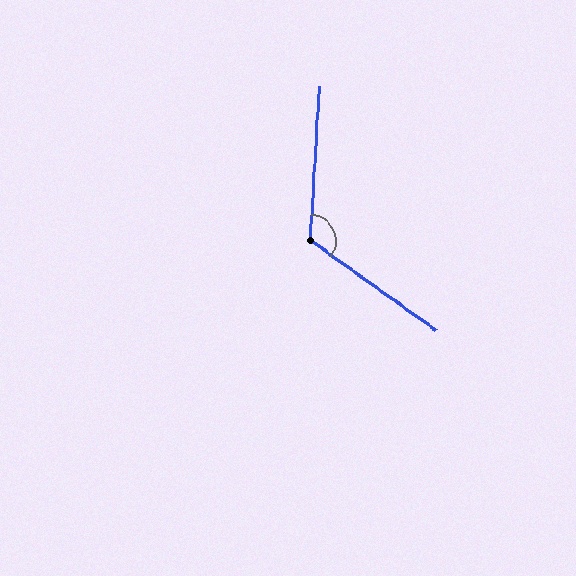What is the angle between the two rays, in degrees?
Approximately 122 degrees.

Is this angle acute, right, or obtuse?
It is obtuse.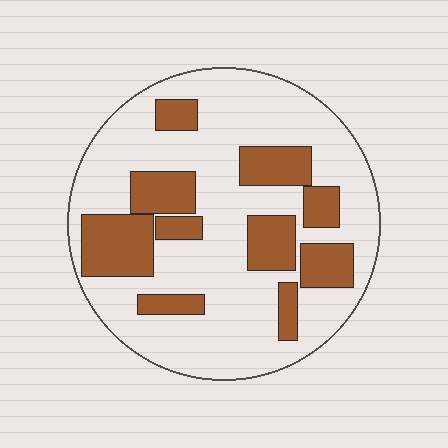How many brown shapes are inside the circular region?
10.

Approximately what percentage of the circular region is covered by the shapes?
Approximately 30%.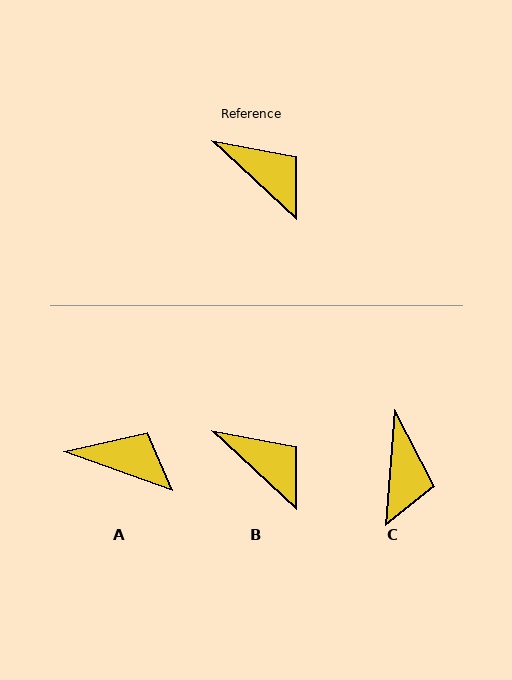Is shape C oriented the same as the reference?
No, it is off by about 52 degrees.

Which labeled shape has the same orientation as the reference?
B.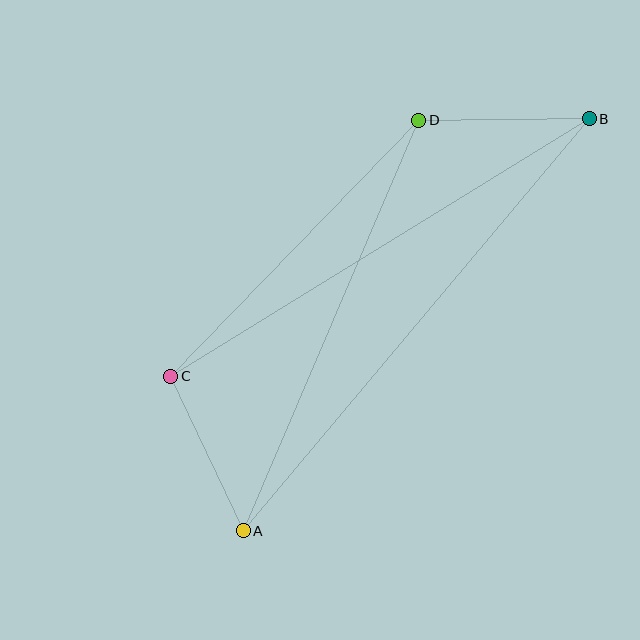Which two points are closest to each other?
Points A and C are closest to each other.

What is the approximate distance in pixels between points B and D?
The distance between B and D is approximately 171 pixels.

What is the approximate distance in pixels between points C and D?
The distance between C and D is approximately 357 pixels.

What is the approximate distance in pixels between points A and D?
The distance between A and D is approximately 446 pixels.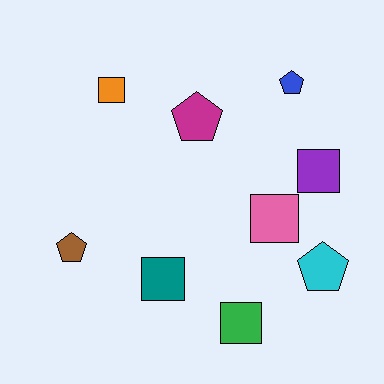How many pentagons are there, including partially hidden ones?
There are 4 pentagons.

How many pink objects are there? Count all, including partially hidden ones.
There is 1 pink object.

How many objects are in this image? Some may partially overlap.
There are 9 objects.